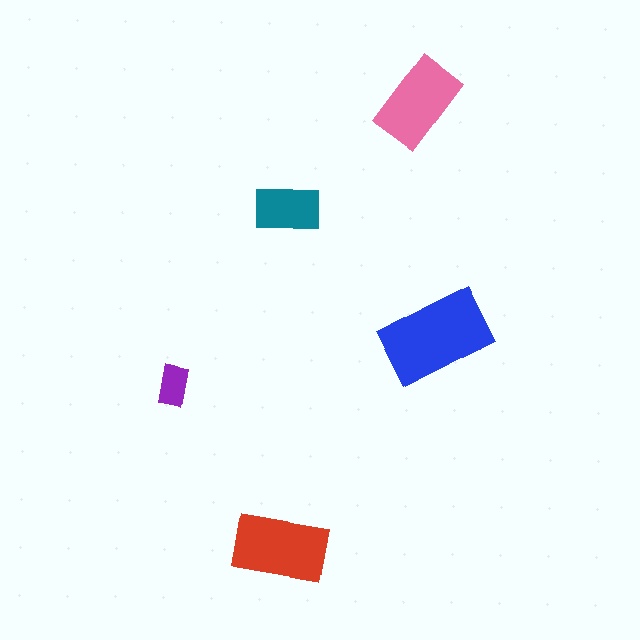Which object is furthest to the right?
The blue rectangle is rightmost.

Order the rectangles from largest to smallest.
the blue one, the red one, the pink one, the teal one, the purple one.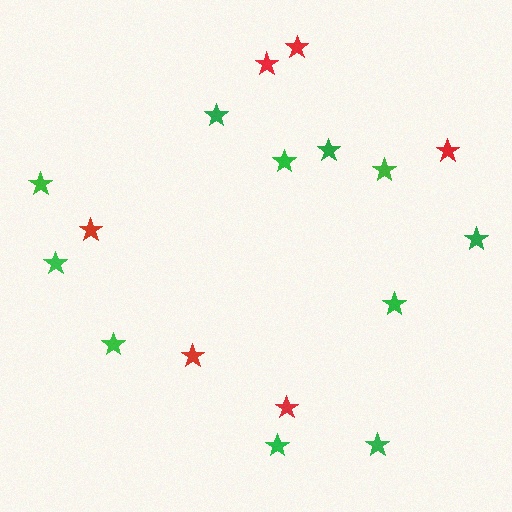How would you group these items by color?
There are 2 groups: one group of red stars (6) and one group of green stars (11).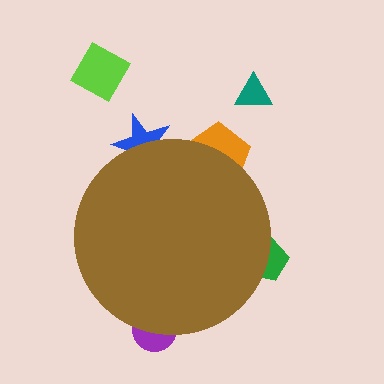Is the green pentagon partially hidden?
Yes, the green pentagon is partially hidden behind the brown circle.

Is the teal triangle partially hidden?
No, the teal triangle is fully visible.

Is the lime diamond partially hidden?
No, the lime diamond is fully visible.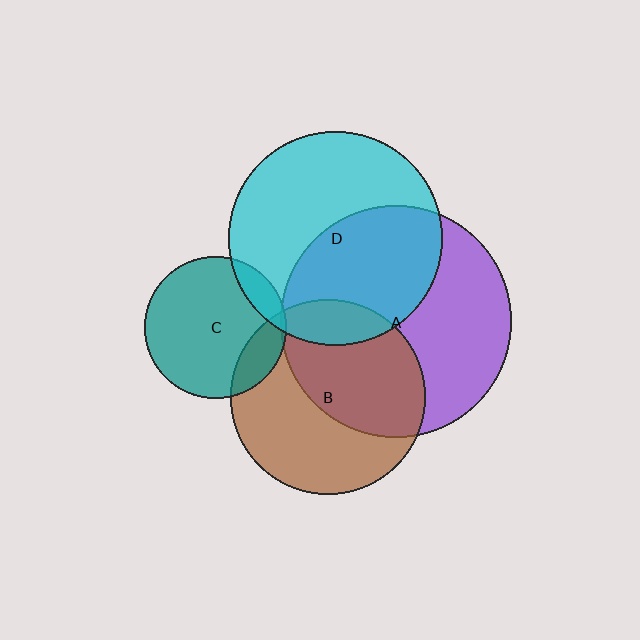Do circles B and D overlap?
Yes.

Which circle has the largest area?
Circle A (purple).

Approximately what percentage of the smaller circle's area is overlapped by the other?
Approximately 15%.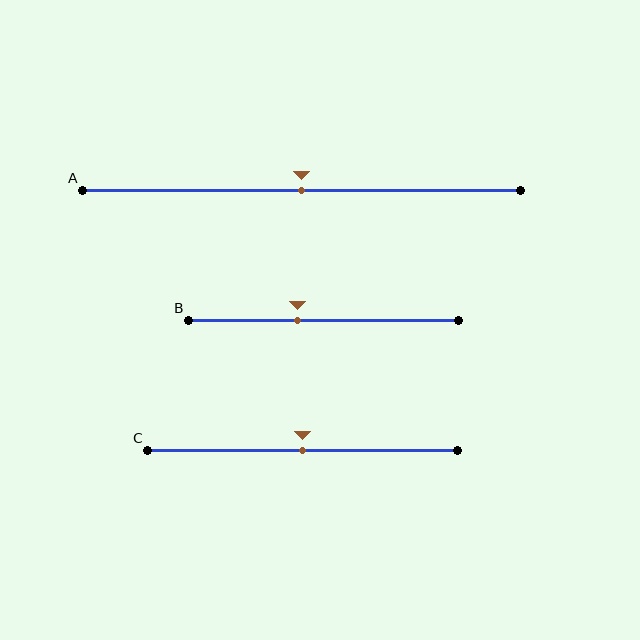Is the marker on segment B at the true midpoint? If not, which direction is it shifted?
No, the marker on segment B is shifted to the left by about 10% of the segment length.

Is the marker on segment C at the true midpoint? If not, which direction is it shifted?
Yes, the marker on segment C is at the true midpoint.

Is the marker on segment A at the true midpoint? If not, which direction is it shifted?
Yes, the marker on segment A is at the true midpoint.